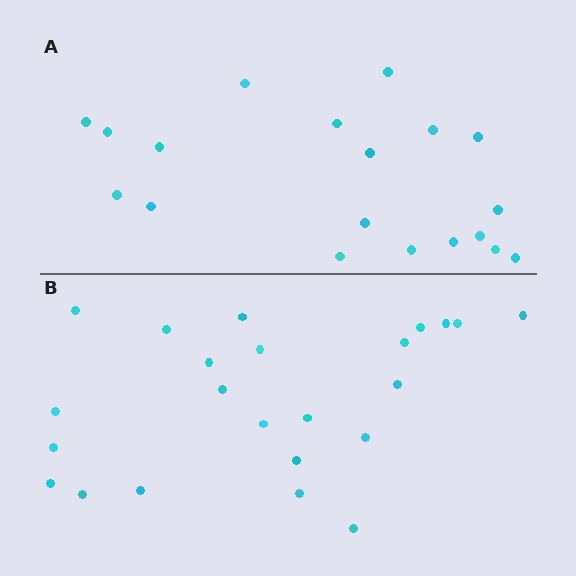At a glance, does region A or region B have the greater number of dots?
Region B (the bottom region) has more dots.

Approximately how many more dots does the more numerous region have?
Region B has about 4 more dots than region A.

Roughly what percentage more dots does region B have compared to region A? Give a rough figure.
About 20% more.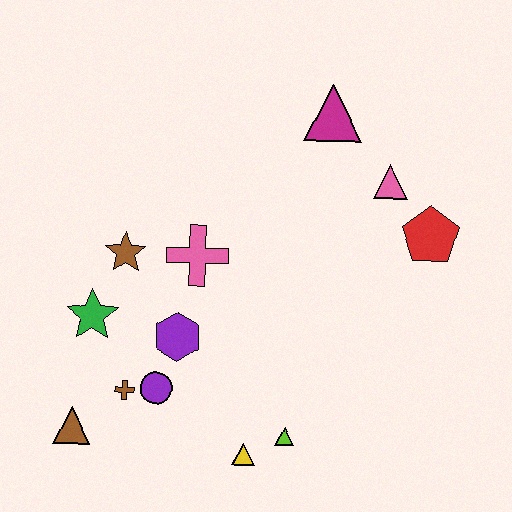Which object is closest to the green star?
The brown star is closest to the green star.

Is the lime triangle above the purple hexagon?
No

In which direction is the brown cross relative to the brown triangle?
The brown cross is to the right of the brown triangle.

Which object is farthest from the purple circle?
The magenta triangle is farthest from the purple circle.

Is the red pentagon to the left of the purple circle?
No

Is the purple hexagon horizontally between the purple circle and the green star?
No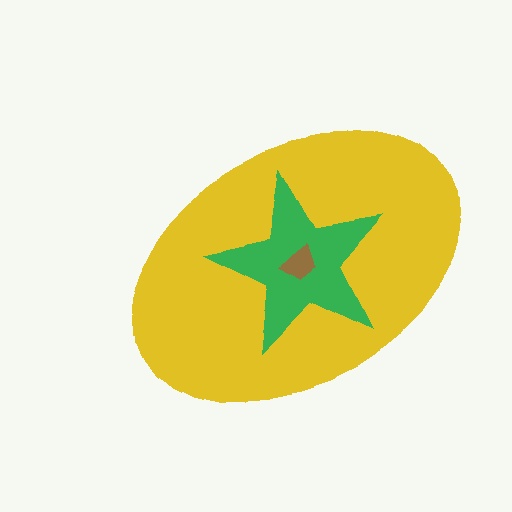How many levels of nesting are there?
3.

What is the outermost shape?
The yellow ellipse.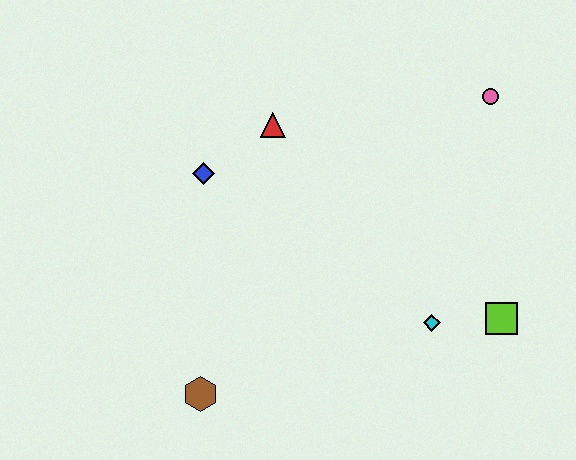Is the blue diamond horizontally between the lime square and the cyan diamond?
No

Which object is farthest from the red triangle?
The lime square is farthest from the red triangle.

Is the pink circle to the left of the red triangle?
No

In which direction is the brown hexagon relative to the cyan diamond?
The brown hexagon is to the left of the cyan diamond.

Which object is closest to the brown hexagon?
The blue diamond is closest to the brown hexagon.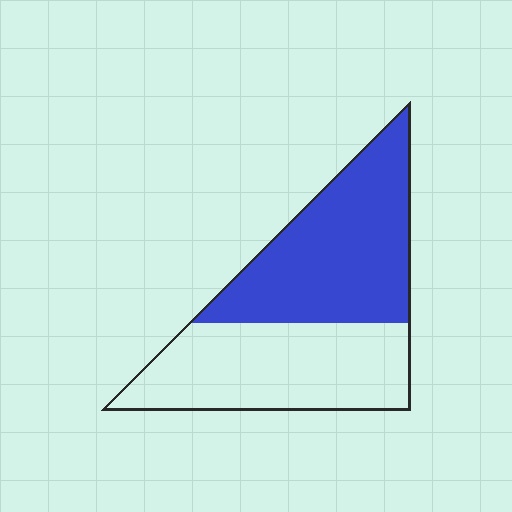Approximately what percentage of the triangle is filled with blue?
Approximately 50%.